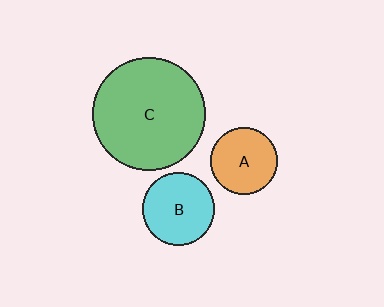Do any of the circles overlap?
No, none of the circles overlap.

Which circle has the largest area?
Circle C (green).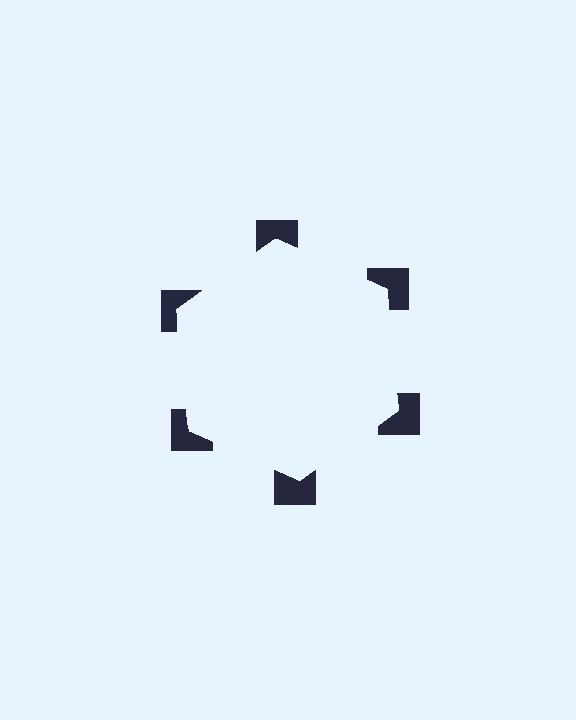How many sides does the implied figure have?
6 sides.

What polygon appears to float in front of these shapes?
An illusory hexagon — its edges are inferred from the aligned wedge cuts in the notched squares, not physically drawn.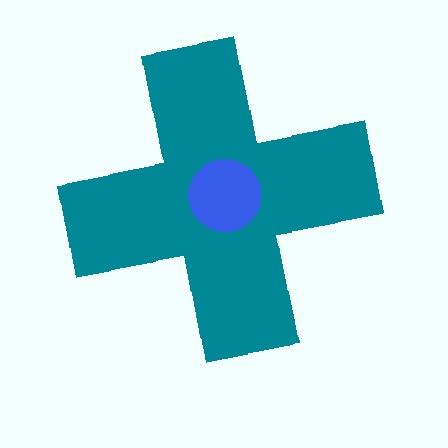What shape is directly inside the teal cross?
The blue circle.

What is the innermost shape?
The blue circle.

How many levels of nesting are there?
2.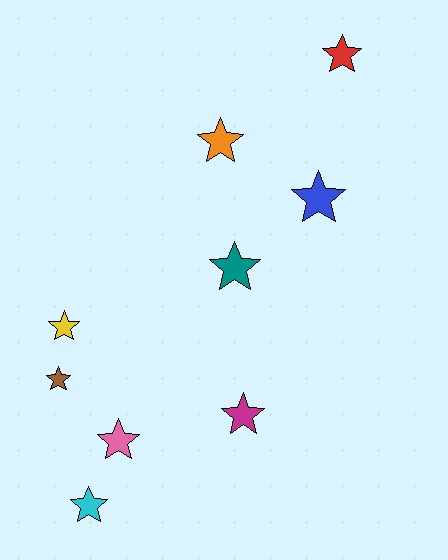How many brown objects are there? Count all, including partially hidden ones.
There is 1 brown object.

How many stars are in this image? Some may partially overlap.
There are 9 stars.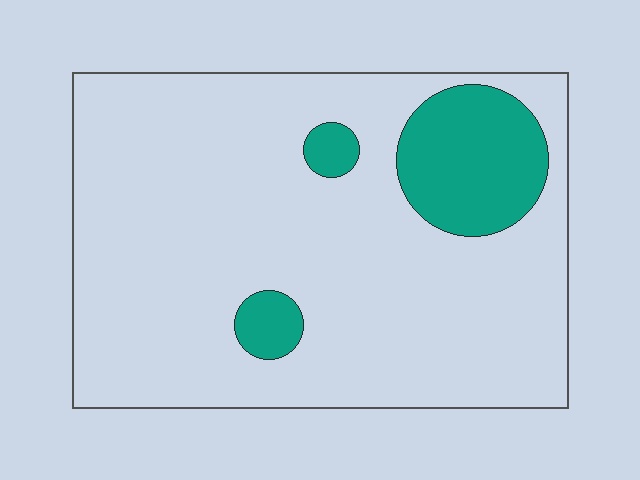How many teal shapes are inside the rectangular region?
3.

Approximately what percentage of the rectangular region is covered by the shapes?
Approximately 15%.